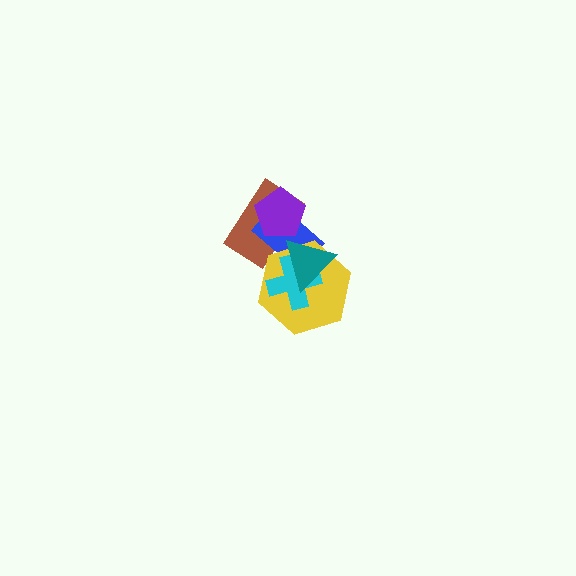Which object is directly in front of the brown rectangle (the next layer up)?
The blue rectangle is directly in front of the brown rectangle.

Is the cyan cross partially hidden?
Yes, it is partially covered by another shape.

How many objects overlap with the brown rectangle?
4 objects overlap with the brown rectangle.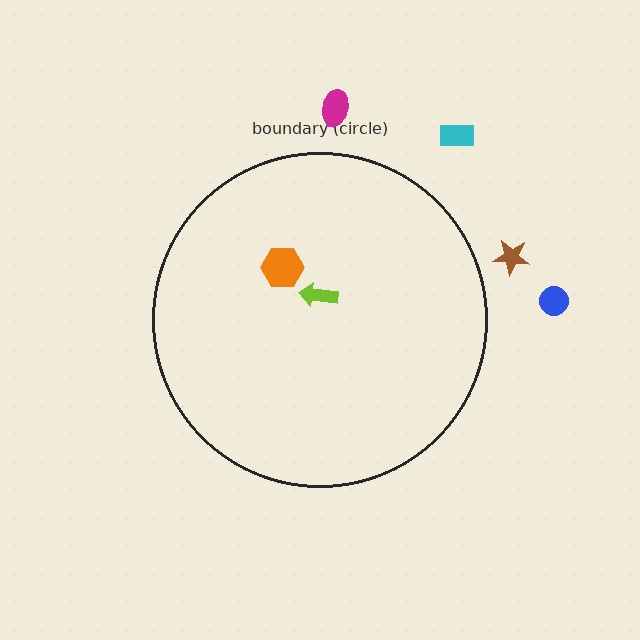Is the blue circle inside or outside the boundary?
Outside.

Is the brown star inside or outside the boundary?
Outside.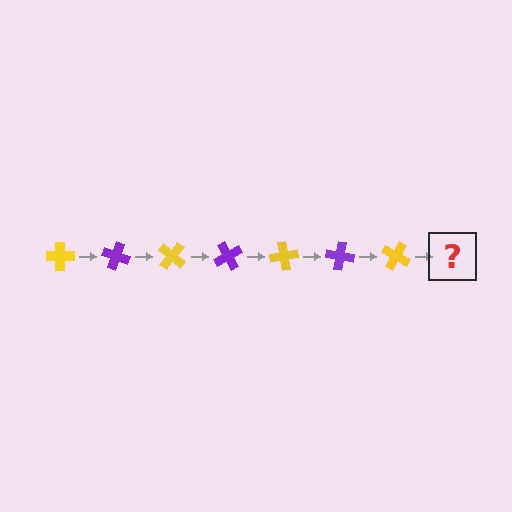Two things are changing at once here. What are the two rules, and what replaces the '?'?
The two rules are that it rotates 20 degrees each step and the color cycles through yellow and purple. The '?' should be a purple cross, rotated 140 degrees from the start.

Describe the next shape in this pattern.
It should be a purple cross, rotated 140 degrees from the start.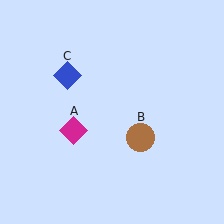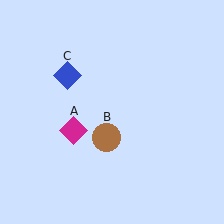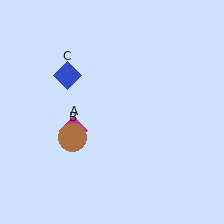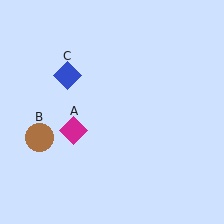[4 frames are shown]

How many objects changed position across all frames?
1 object changed position: brown circle (object B).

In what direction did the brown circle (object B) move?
The brown circle (object B) moved left.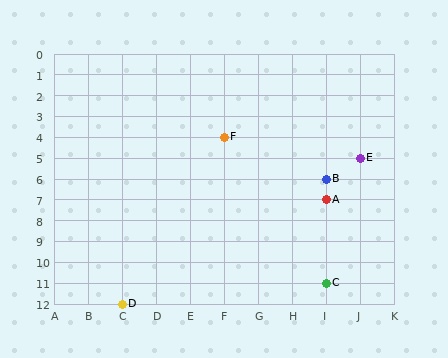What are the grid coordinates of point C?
Point C is at grid coordinates (I, 11).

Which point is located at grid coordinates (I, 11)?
Point C is at (I, 11).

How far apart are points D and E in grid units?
Points D and E are 7 columns and 7 rows apart (about 9.9 grid units diagonally).